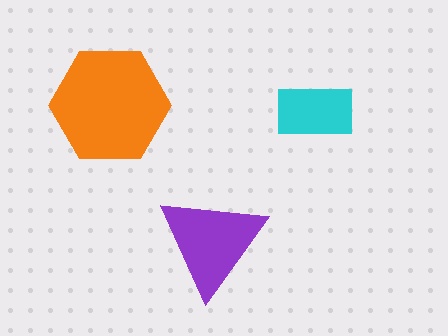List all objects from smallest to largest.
The cyan rectangle, the purple triangle, the orange hexagon.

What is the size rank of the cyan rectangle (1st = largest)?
3rd.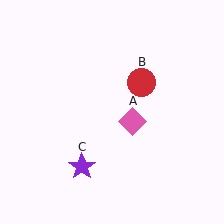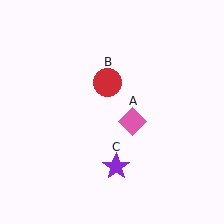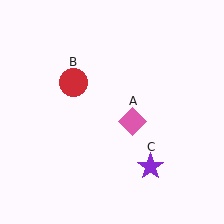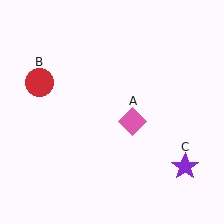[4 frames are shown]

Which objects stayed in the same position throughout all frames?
Pink diamond (object A) remained stationary.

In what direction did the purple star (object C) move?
The purple star (object C) moved right.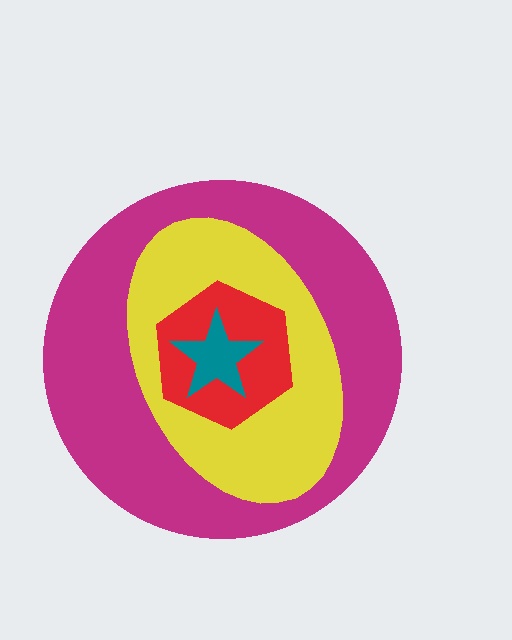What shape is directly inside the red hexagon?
The teal star.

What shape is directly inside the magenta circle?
The yellow ellipse.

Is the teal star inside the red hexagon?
Yes.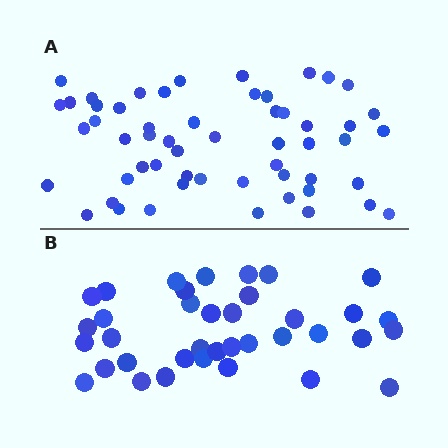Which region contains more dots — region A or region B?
Region A (the top region) has more dots.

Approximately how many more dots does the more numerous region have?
Region A has approximately 20 more dots than region B.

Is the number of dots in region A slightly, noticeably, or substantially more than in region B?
Region A has substantially more. The ratio is roughly 1.5 to 1.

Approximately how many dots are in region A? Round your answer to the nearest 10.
About 60 dots. (The exact count is 55, which rounds to 60.)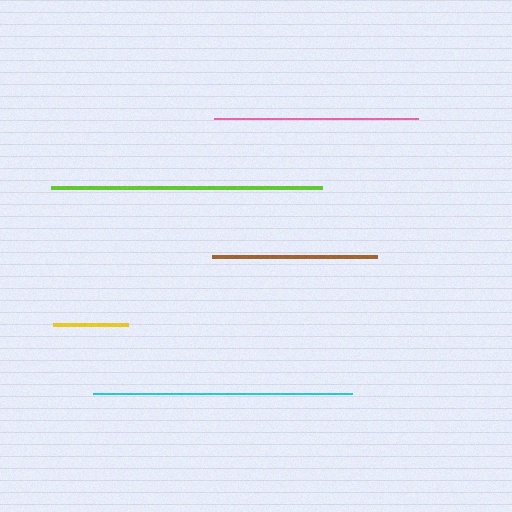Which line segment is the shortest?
The yellow line is the shortest at approximately 76 pixels.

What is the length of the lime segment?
The lime segment is approximately 271 pixels long.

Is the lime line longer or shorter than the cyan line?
The lime line is longer than the cyan line.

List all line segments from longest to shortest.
From longest to shortest: lime, cyan, pink, brown, yellow.